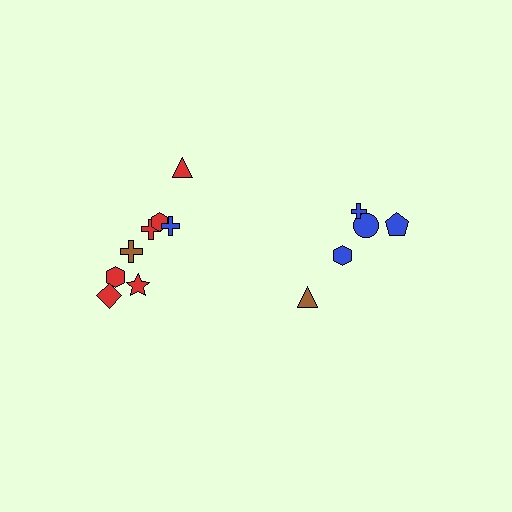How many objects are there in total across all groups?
There are 13 objects.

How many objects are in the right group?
There are 5 objects.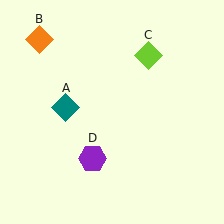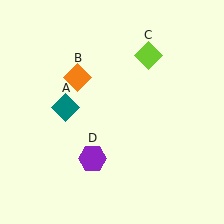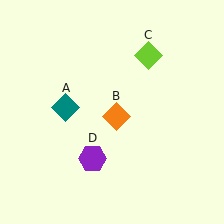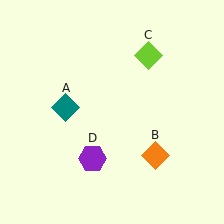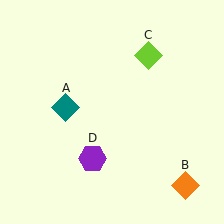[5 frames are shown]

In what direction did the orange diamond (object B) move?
The orange diamond (object B) moved down and to the right.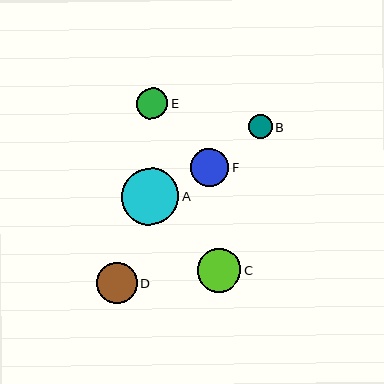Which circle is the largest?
Circle A is the largest with a size of approximately 57 pixels.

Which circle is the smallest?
Circle B is the smallest with a size of approximately 24 pixels.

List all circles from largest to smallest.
From largest to smallest: A, C, D, F, E, B.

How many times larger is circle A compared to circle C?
Circle A is approximately 1.3 times the size of circle C.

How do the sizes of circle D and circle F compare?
Circle D and circle F are approximately the same size.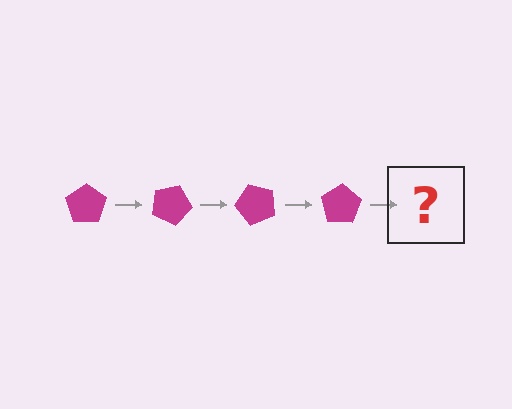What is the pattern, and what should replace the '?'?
The pattern is that the pentagon rotates 25 degrees each step. The '?' should be a magenta pentagon rotated 100 degrees.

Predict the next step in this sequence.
The next step is a magenta pentagon rotated 100 degrees.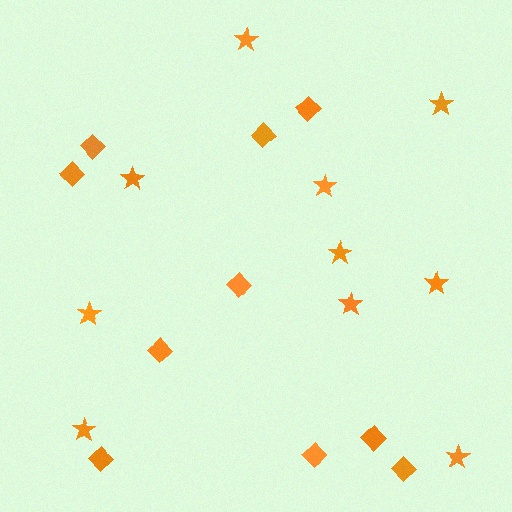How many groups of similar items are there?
There are 2 groups: one group of diamonds (10) and one group of stars (10).